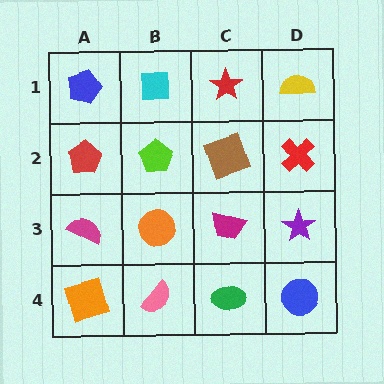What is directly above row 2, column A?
A blue pentagon.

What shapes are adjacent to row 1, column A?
A red pentagon (row 2, column A), a cyan square (row 1, column B).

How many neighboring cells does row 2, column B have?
4.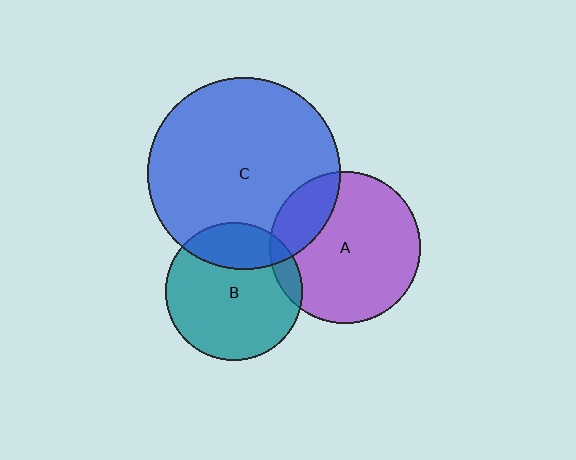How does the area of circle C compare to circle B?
Approximately 2.0 times.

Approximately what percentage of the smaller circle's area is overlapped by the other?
Approximately 25%.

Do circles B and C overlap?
Yes.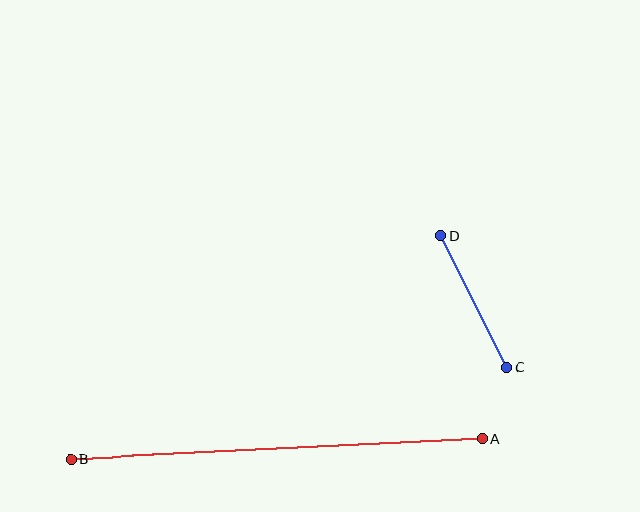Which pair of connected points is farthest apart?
Points A and B are farthest apart.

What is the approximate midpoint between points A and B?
The midpoint is at approximately (277, 449) pixels.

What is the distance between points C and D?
The distance is approximately 148 pixels.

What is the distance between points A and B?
The distance is approximately 412 pixels.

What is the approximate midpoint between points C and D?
The midpoint is at approximately (474, 301) pixels.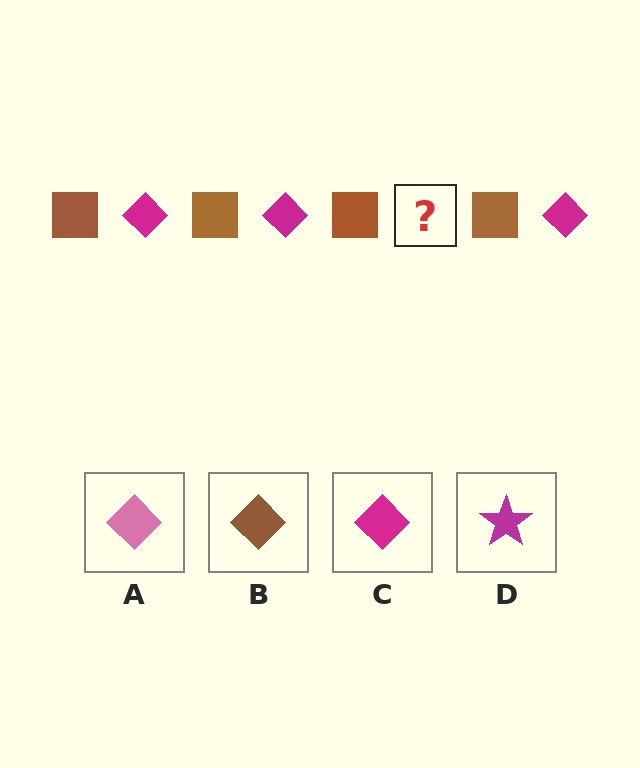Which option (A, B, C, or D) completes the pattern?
C.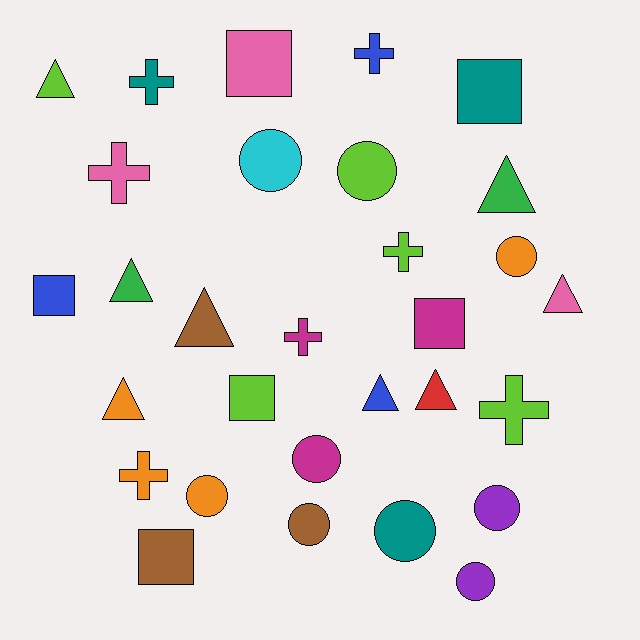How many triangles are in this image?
There are 8 triangles.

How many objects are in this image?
There are 30 objects.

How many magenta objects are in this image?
There are 3 magenta objects.